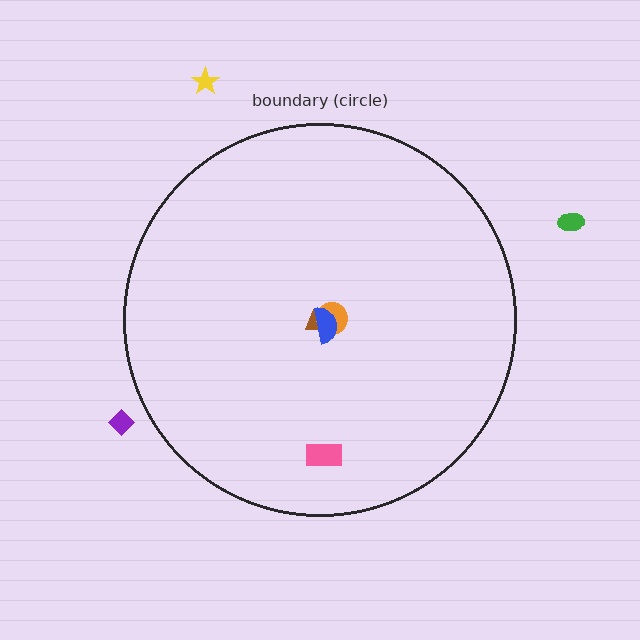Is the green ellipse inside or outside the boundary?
Outside.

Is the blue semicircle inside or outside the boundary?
Inside.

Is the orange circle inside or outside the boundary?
Inside.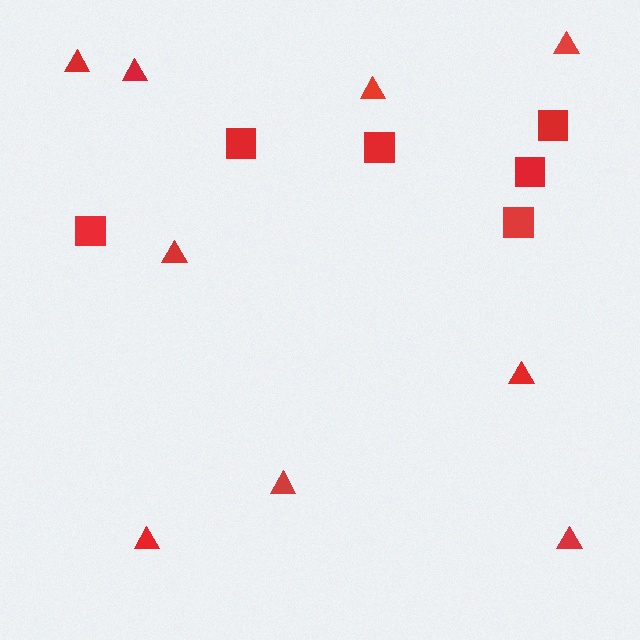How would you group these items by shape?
There are 2 groups: one group of squares (6) and one group of triangles (9).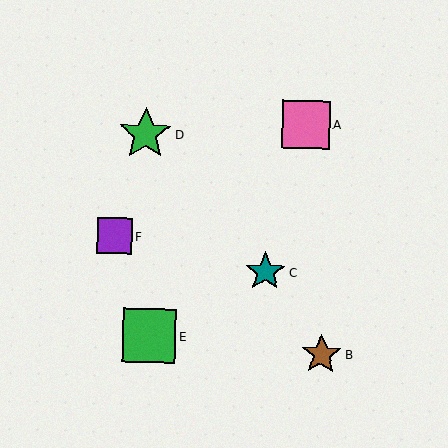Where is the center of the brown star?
The center of the brown star is at (321, 354).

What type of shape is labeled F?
Shape F is a purple square.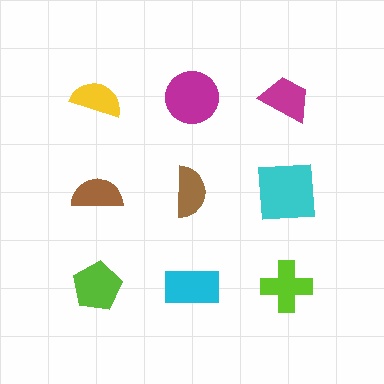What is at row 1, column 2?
A magenta circle.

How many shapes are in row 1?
3 shapes.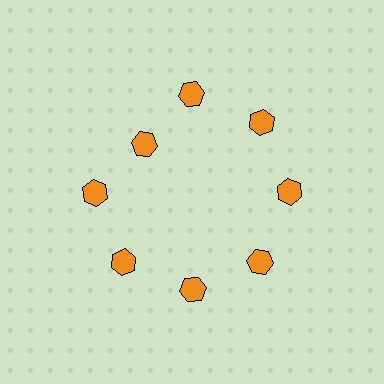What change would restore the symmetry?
The symmetry would be restored by moving it outward, back onto the ring so that all 8 hexagons sit at equal angles and equal distance from the center.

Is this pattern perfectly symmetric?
No. The 8 orange hexagons are arranged in a ring, but one element near the 10 o'clock position is pulled inward toward the center, breaking the 8-fold rotational symmetry.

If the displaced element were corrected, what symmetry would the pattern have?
It would have 8-fold rotational symmetry — the pattern would map onto itself every 45 degrees.